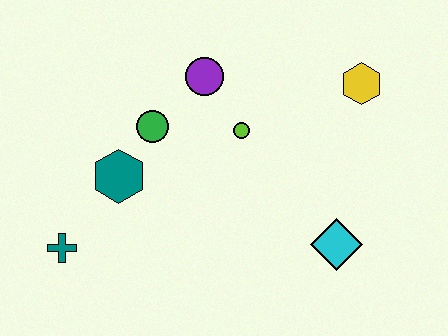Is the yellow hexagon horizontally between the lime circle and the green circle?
No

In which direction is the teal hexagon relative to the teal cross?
The teal hexagon is above the teal cross.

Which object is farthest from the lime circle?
The teal cross is farthest from the lime circle.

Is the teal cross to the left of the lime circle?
Yes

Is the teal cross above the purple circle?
No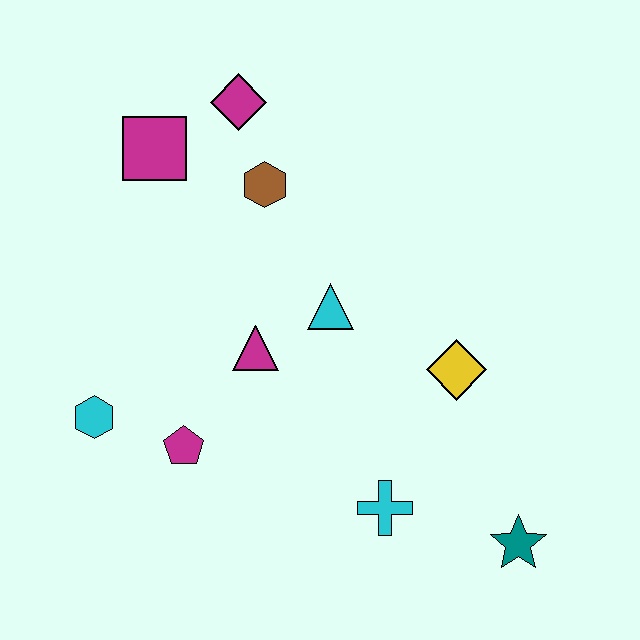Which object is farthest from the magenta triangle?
The teal star is farthest from the magenta triangle.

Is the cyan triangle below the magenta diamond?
Yes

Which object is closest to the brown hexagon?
The magenta diamond is closest to the brown hexagon.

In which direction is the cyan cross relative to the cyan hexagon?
The cyan cross is to the right of the cyan hexagon.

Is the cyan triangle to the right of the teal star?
No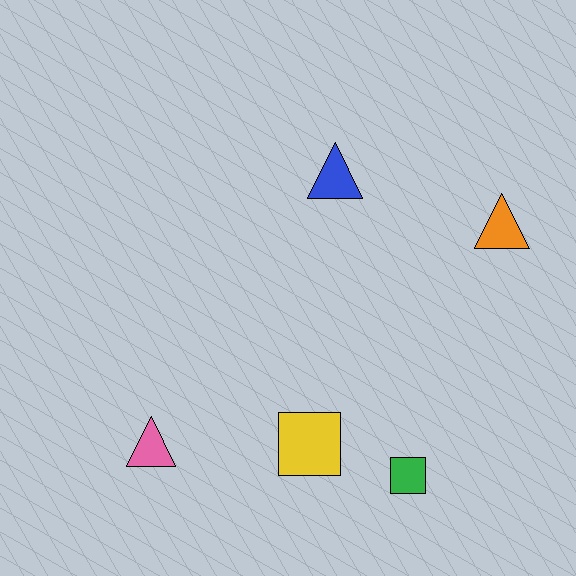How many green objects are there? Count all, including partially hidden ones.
There is 1 green object.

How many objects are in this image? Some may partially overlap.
There are 5 objects.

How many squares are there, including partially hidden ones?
There are 2 squares.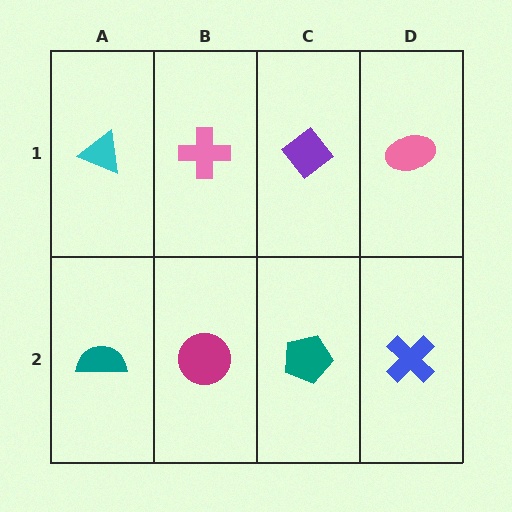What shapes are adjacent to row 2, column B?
A pink cross (row 1, column B), a teal semicircle (row 2, column A), a teal pentagon (row 2, column C).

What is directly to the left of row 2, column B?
A teal semicircle.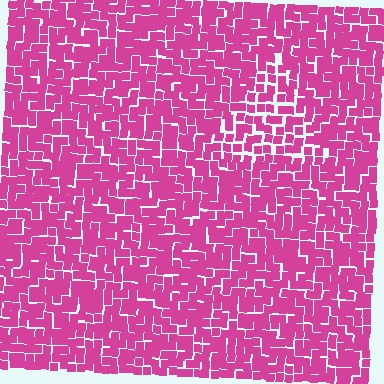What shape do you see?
I see a triangle.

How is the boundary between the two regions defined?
The boundary is defined by a change in element density (approximately 1.4x ratio). All elements are the same color, size, and shape.